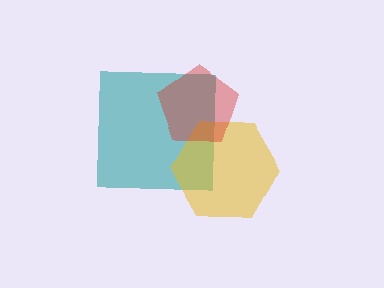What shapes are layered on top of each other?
The layered shapes are: a teal square, a yellow hexagon, a red pentagon.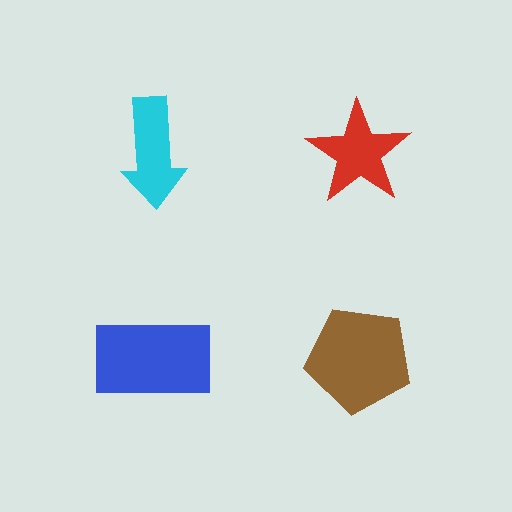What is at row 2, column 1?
A blue rectangle.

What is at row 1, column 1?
A cyan arrow.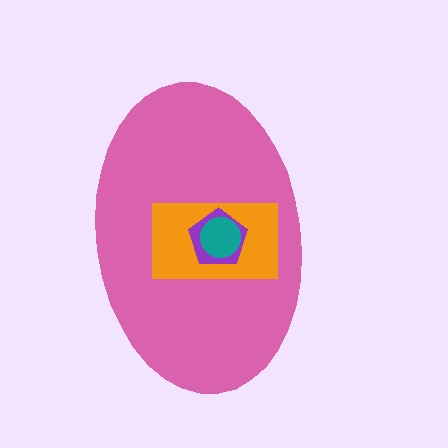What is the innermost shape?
The teal circle.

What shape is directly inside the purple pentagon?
The teal circle.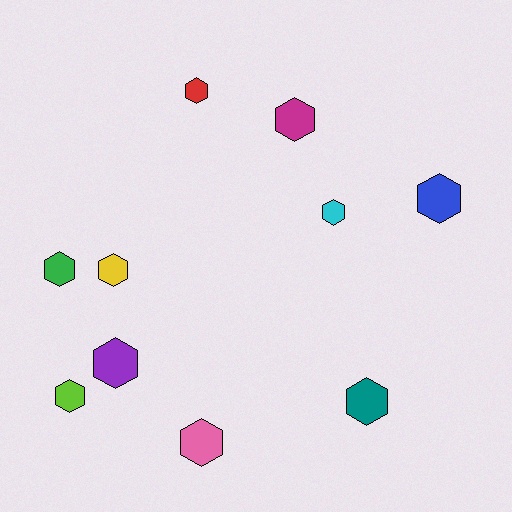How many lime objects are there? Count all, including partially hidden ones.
There is 1 lime object.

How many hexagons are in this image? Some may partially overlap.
There are 10 hexagons.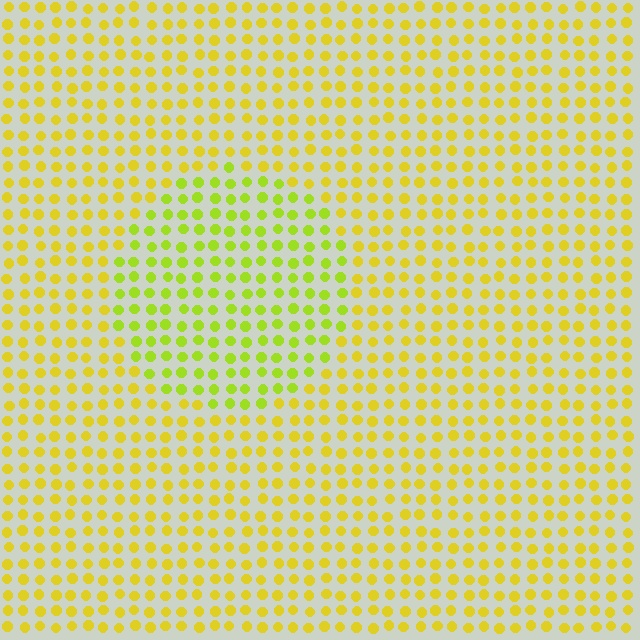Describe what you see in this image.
The image is filled with small yellow elements in a uniform arrangement. A circle-shaped region is visible where the elements are tinted to a slightly different hue, forming a subtle color boundary.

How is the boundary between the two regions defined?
The boundary is defined purely by a slight shift in hue (about 26 degrees). Spacing, size, and orientation are identical on both sides.